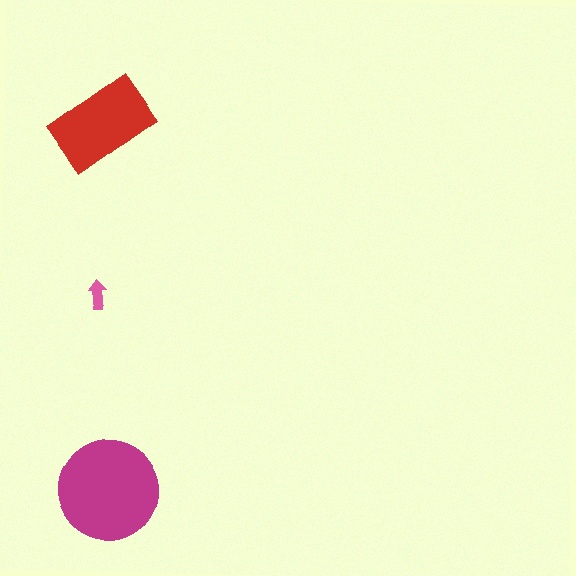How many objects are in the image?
There are 3 objects in the image.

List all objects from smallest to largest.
The pink arrow, the red rectangle, the magenta circle.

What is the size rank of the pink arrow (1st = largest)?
3rd.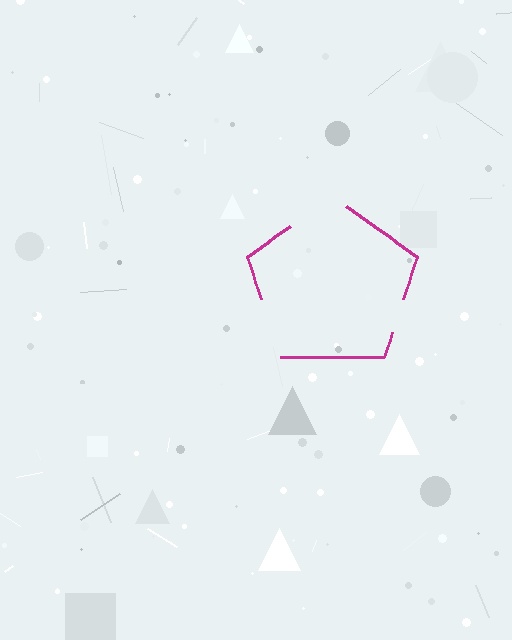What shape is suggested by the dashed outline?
The dashed outline suggests a pentagon.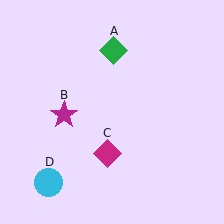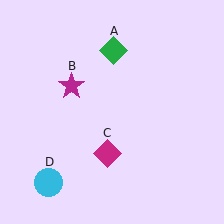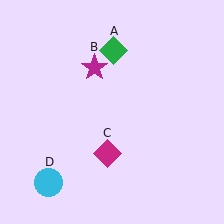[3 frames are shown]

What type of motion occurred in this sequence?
The magenta star (object B) rotated clockwise around the center of the scene.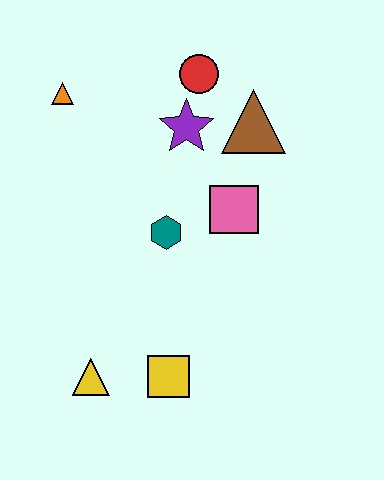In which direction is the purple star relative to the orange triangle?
The purple star is to the right of the orange triangle.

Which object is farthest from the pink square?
The yellow triangle is farthest from the pink square.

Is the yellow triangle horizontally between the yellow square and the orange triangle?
Yes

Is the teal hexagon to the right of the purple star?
No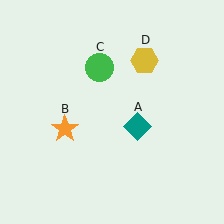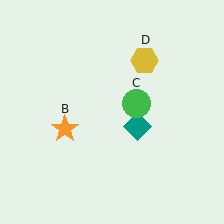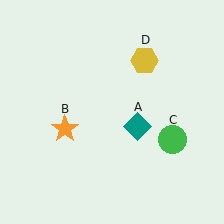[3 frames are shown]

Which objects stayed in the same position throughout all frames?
Teal diamond (object A) and orange star (object B) and yellow hexagon (object D) remained stationary.